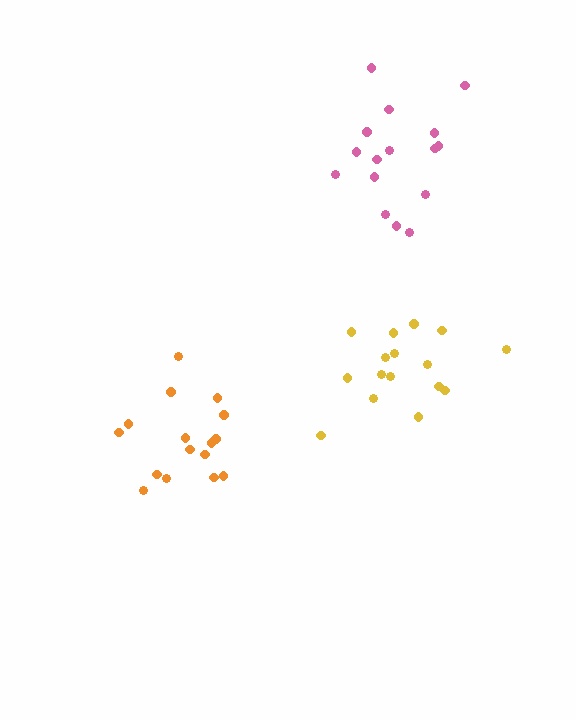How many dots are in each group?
Group 1: 16 dots, Group 2: 16 dots, Group 3: 16 dots (48 total).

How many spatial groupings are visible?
There are 3 spatial groupings.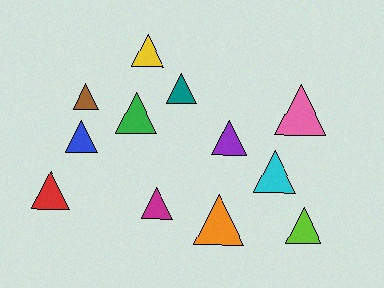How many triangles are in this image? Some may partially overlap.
There are 12 triangles.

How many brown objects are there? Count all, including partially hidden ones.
There is 1 brown object.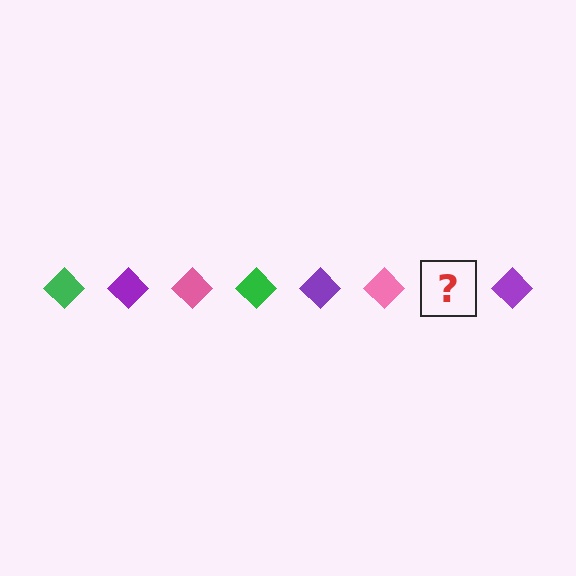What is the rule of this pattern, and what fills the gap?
The rule is that the pattern cycles through green, purple, pink diamonds. The gap should be filled with a green diamond.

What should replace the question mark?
The question mark should be replaced with a green diamond.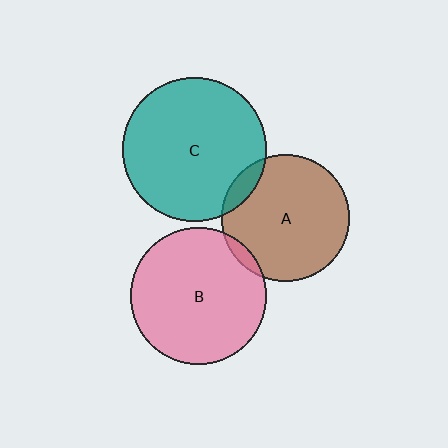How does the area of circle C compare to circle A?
Approximately 1.3 times.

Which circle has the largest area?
Circle C (teal).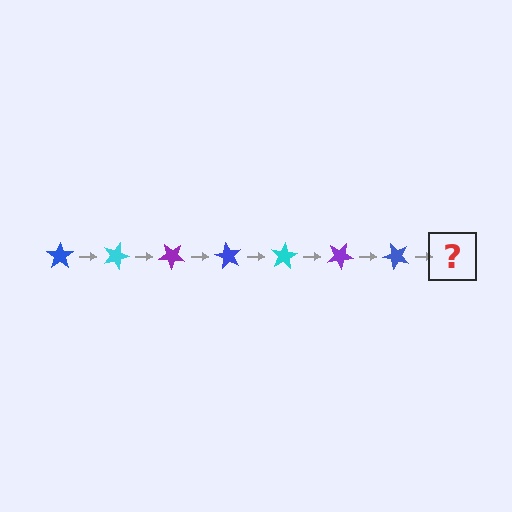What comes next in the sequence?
The next element should be a cyan star, rotated 140 degrees from the start.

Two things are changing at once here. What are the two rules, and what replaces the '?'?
The two rules are that it rotates 20 degrees each step and the color cycles through blue, cyan, and purple. The '?' should be a cyan star, rotated 140 degrees from the start.